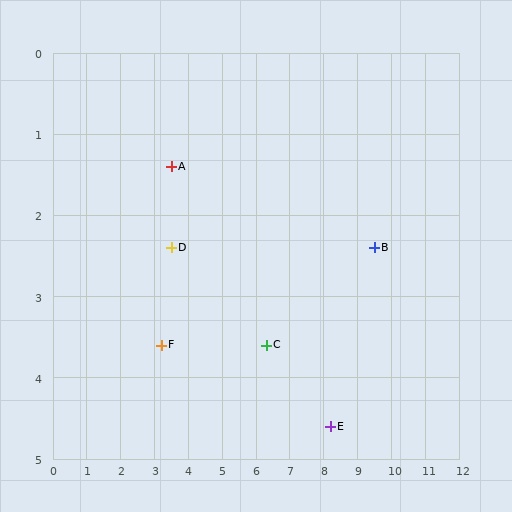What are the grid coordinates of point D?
Point D is at approximately (3.5, 2.4).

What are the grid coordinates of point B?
Point B is at approximately (9.5, 2.4).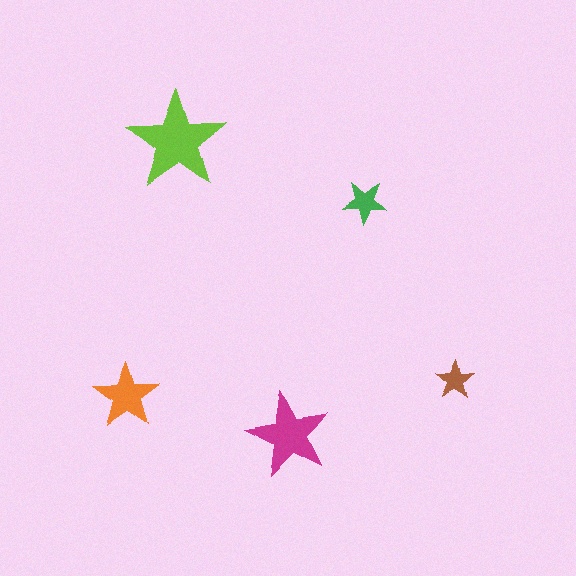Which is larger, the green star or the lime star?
The lime one.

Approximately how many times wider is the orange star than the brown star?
About 1.5 times wider.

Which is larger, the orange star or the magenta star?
The magenta one.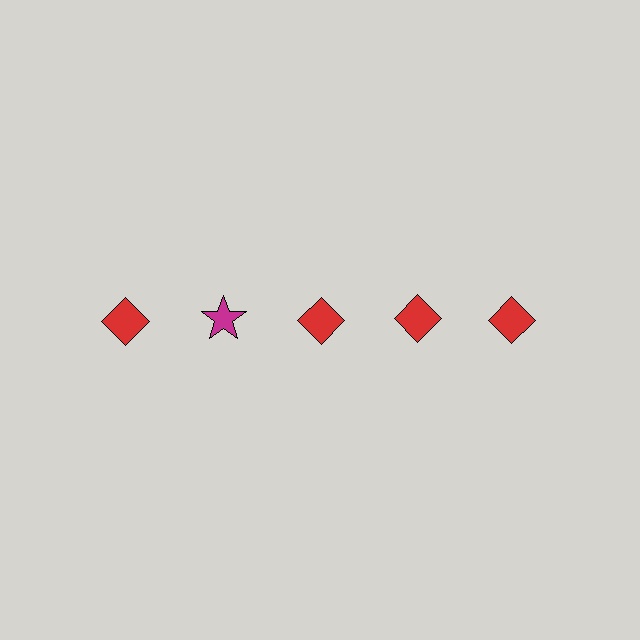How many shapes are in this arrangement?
There are 5 shapes arranged in a grid pattern.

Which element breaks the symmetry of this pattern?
The magenta star in the top row, second from left column breaks the symmetry. All other shapes are red diamonds.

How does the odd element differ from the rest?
It differs in both color (magenta instead of red) and shape (star instead of diamond).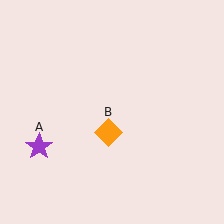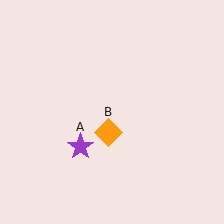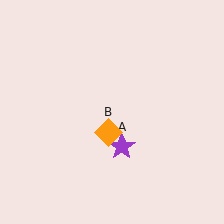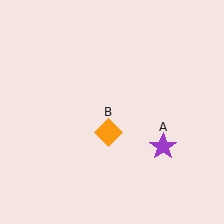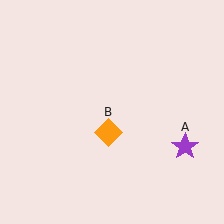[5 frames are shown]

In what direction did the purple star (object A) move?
The purple star (object A) moved right.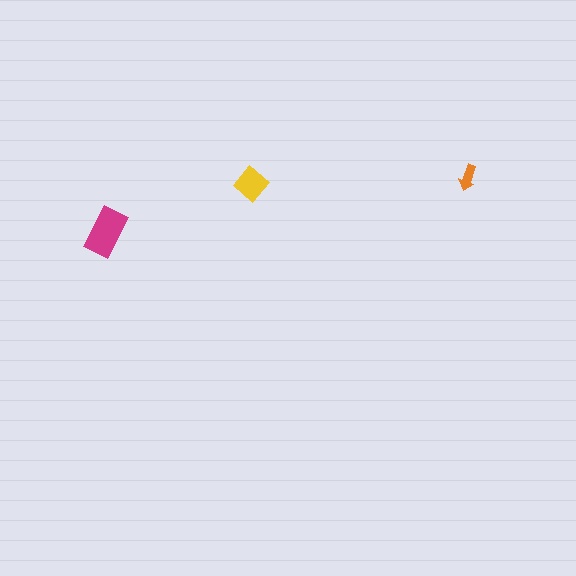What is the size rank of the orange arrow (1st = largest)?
3rd.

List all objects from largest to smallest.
The magenta rectangle, the yellow diamond, the orange arrow.